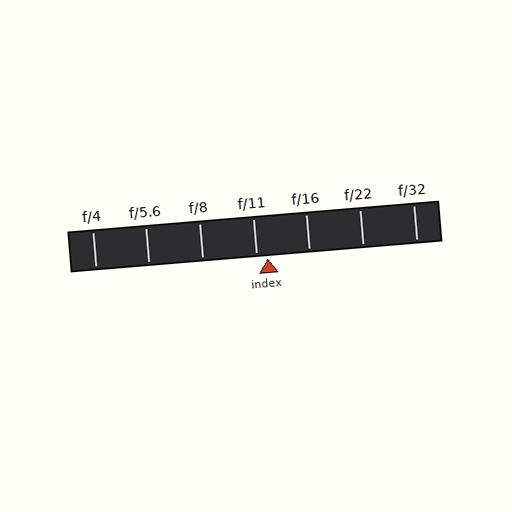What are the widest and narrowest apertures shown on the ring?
The widest aperture shown is f/4 and the narrowest is f/32.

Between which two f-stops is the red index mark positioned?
The index mark is between f/11 and f/16.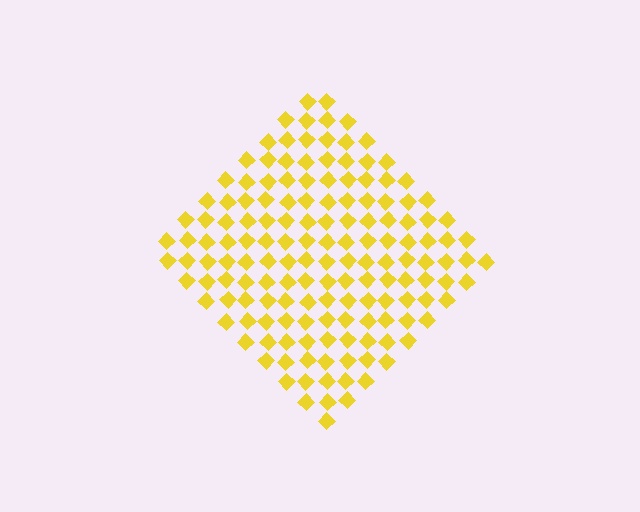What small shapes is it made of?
It is made of small diamonds.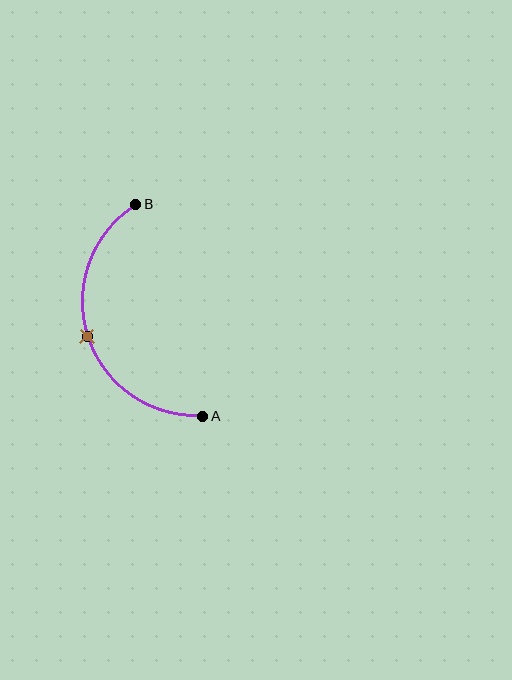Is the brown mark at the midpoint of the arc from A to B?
Yes. The brown mark lies on the arc at equal arc-length from both A and B — it is the arc midpoint.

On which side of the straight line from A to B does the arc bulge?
The arc bulges to the left of the straight line connecting A and B.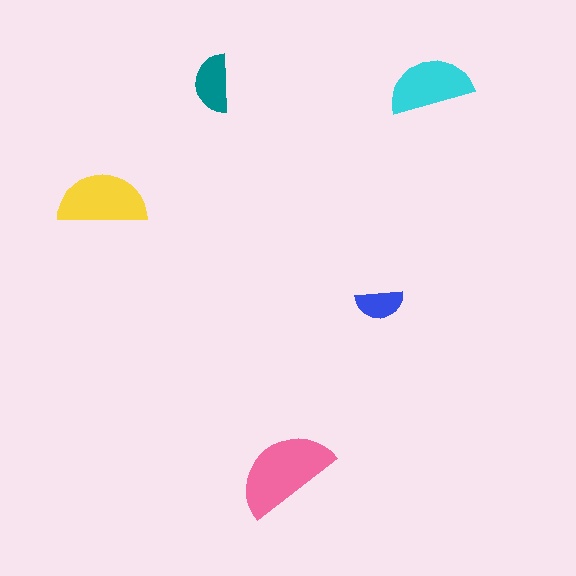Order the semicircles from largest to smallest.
the pink one, the yellow one, the cyan one, the teal one, the blue one.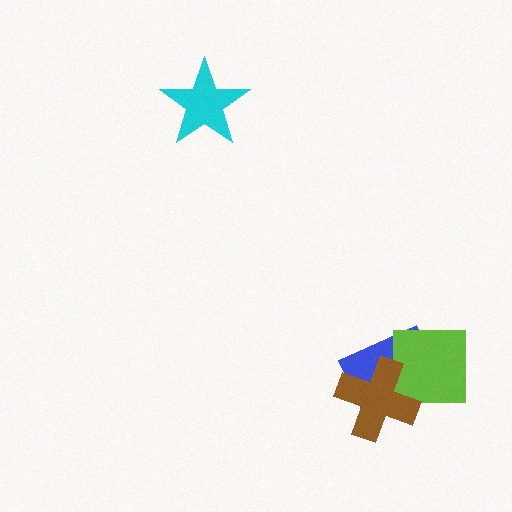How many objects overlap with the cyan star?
0 objects overlap with the cyan star.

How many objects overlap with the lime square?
2 objects overlap with the lime square.